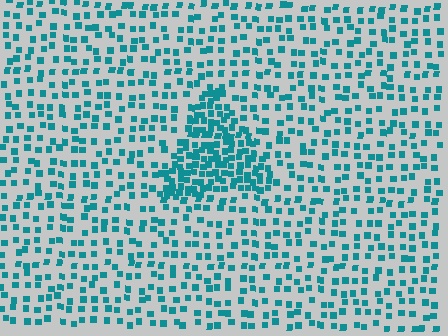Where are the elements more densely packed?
The elements are more densely packed inside the triangle boundary.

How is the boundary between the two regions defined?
The boundary is defined by a change in element density (approximately 2.4x ratio). All elements are the same color, size, and shape.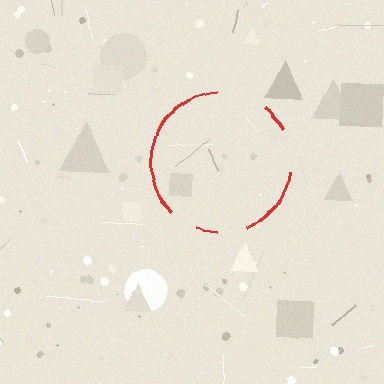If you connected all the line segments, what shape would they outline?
They would outline a circle.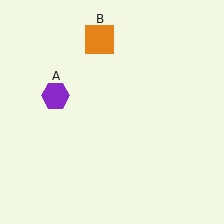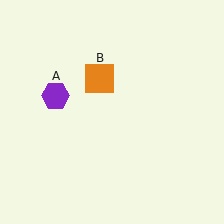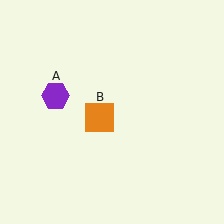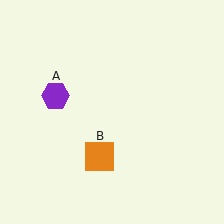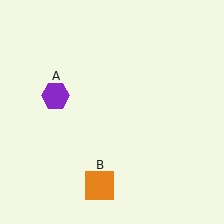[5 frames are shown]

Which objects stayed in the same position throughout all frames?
Purple hexagon (object A) remained stationary.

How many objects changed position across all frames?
1 object changed position: orange square (object B).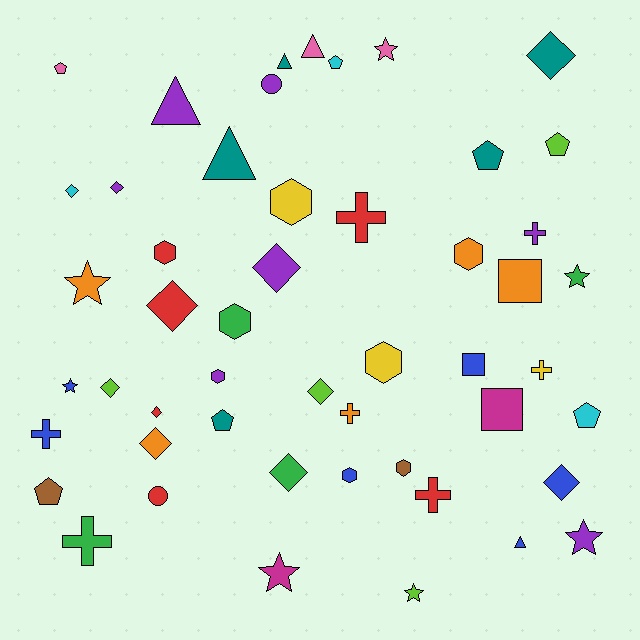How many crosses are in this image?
There are 7 crosses.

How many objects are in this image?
There are 50 objects.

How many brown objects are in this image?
There are 2 brown objects.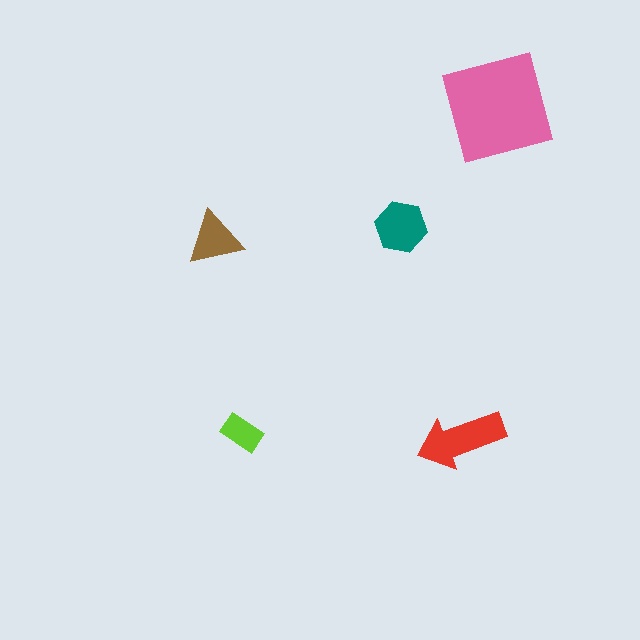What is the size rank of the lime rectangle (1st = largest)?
5th.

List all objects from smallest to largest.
The lime rectangle, the brown triangle, the teal hexagon, the red arrow, the pink square.